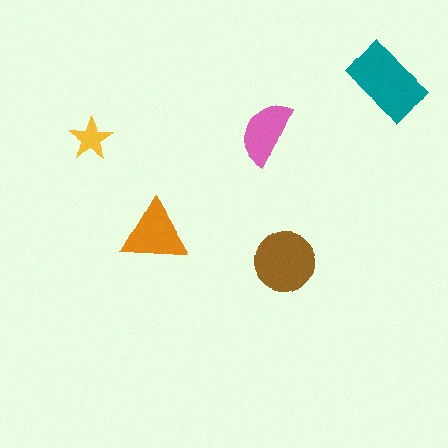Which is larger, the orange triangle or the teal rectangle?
The teal rectangle.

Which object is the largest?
The teal rectangle.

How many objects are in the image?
There are 5 objects in the image.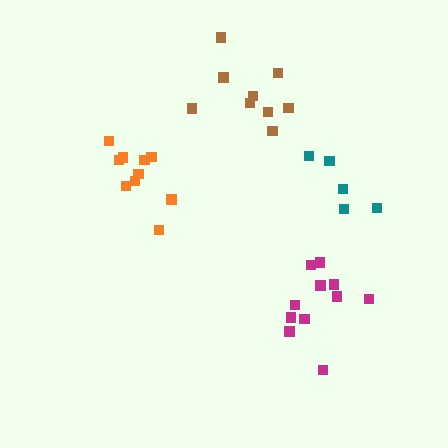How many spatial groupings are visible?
There are 4 spatial groupings.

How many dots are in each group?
Group 1: 11 dots, Group 2: 9 dots, Group 3: 10 dots, Group 4: 5 dots (35 total).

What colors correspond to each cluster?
The clusters are colored: magenta, brown, orange, teal.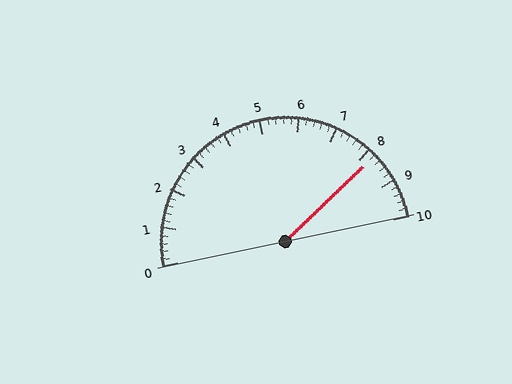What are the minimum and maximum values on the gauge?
The gauge ranges from 0 to 10.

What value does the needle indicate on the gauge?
The needle indicates approximately 8.2.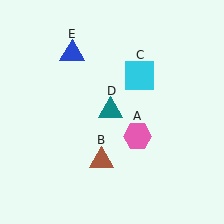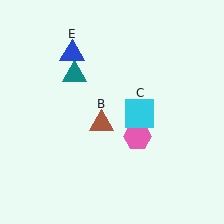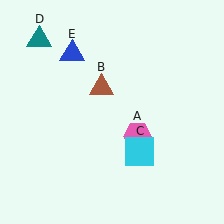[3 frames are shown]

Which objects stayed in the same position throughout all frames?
Pink hexagon (object A) and blue triangle (object E) remained stationary.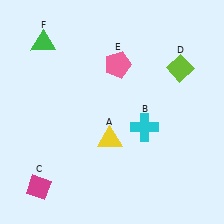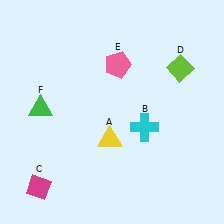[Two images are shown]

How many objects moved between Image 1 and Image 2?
1 object moved between the two images.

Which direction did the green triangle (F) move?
The green triangle (F) moved down.